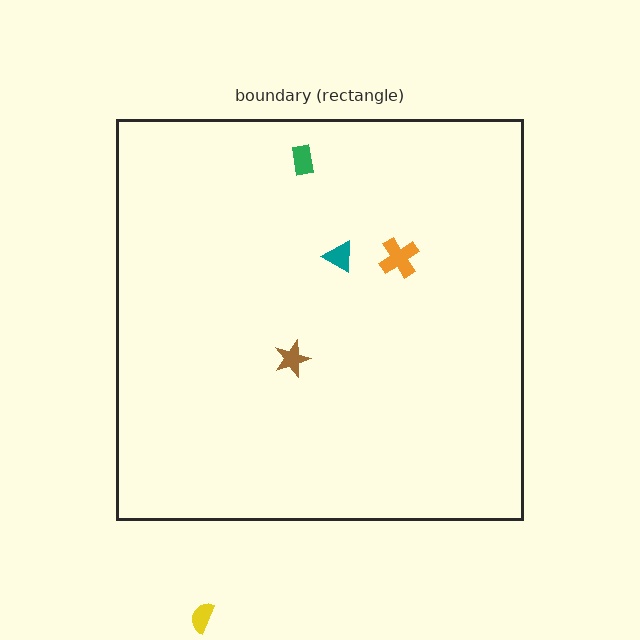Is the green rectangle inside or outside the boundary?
Inside.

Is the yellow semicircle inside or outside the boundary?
Outside.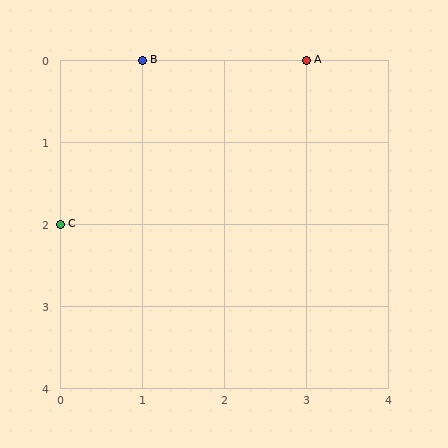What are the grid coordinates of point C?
Point C is at grid coordinates (0, 2).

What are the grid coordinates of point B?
Point B is at grid coordinates (1, 0).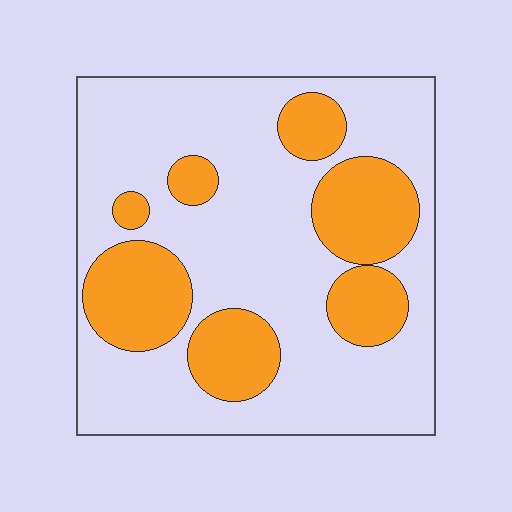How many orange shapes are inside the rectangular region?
7.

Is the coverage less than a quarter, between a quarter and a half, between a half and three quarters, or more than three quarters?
Between a quarter and a half.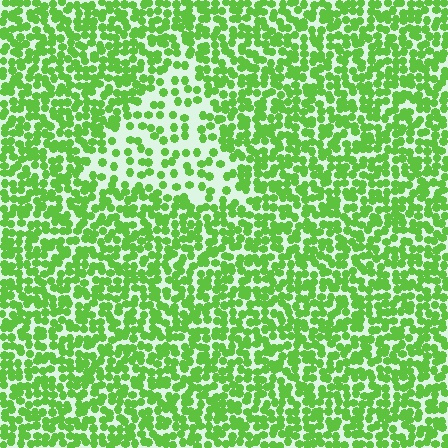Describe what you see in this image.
The image contains small lime elements arranged at two different densities. A triangle-shaped region is visible where the elements are less densely packed than the surrounding area.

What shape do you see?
I see a triangle.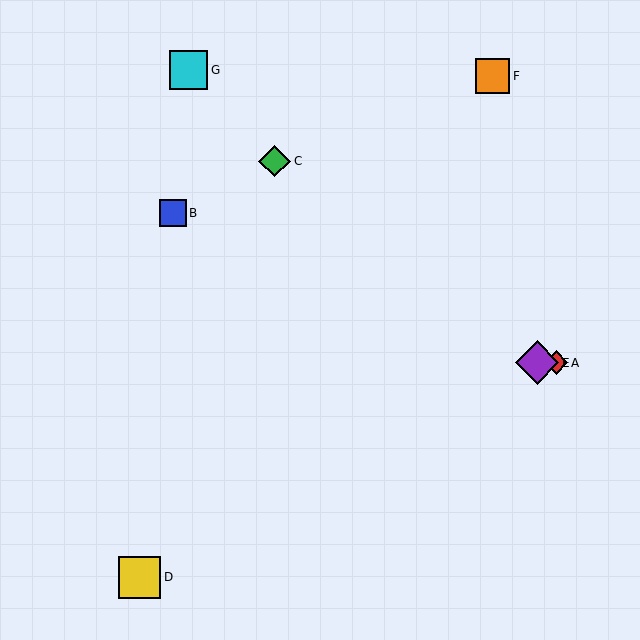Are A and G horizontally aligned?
No, A is at y≈363 and G is at y≈70.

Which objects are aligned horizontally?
Objects A, E are aligned horizontally.